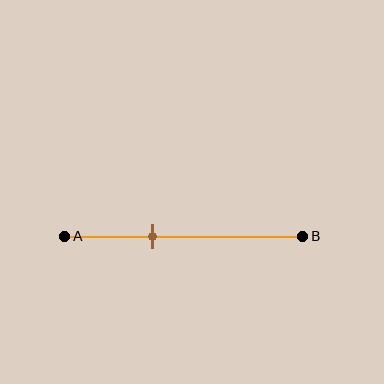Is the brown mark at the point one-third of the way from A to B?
No, the mark is at about 35% from A, not at the 33% one-third point.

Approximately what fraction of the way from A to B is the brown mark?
The brown mark is approximately 35% of the way from A to B.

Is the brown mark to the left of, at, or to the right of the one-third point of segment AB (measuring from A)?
The brown mark is to the right of the one-third point of segment AB.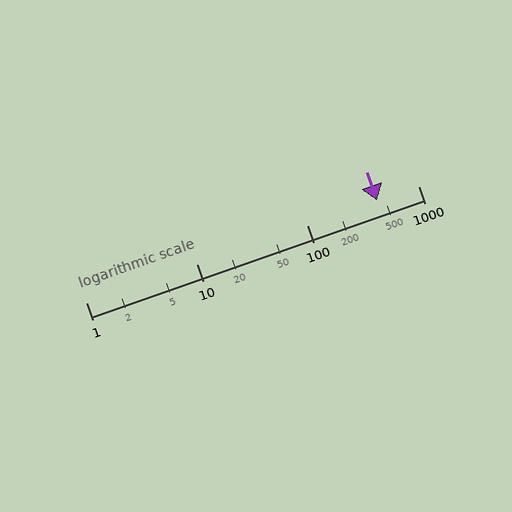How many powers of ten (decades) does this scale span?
The scale spans 3 decades, from 1 to 1000.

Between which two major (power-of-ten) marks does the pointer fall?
The pointer is between 100 and 1000.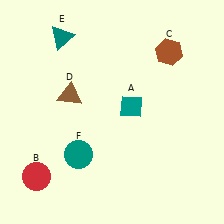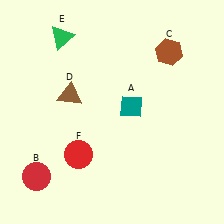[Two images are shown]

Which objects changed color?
E changed from teal to green. F changed from teal to red.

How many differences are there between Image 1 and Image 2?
There are 2 differences between the two images.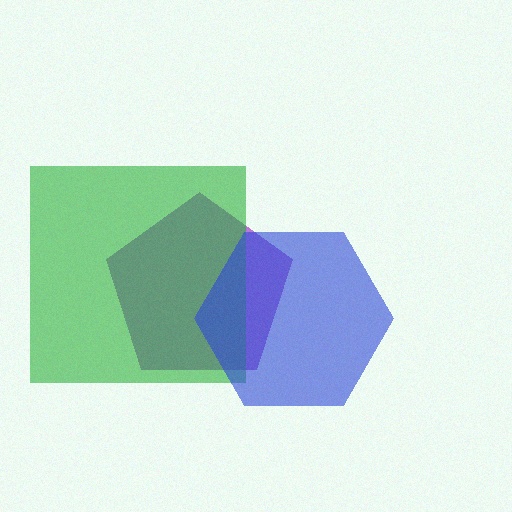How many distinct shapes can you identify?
There are 3 distinct shapes: a purple pentagon, a green square, a blue hexagon.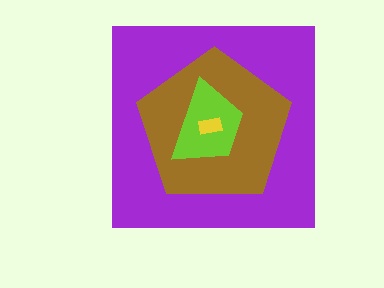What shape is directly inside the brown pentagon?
The lime trapezoid.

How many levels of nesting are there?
4.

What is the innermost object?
The yellow rectangle.